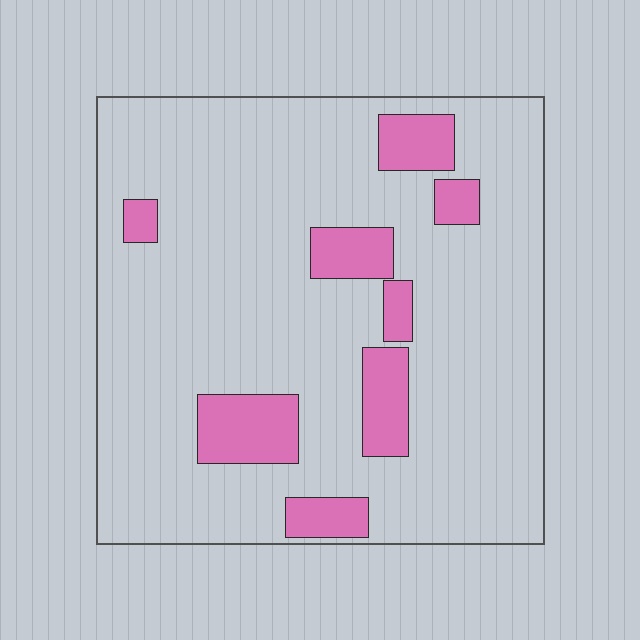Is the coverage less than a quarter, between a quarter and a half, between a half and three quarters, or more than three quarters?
Less than a quarter.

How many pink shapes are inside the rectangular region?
8.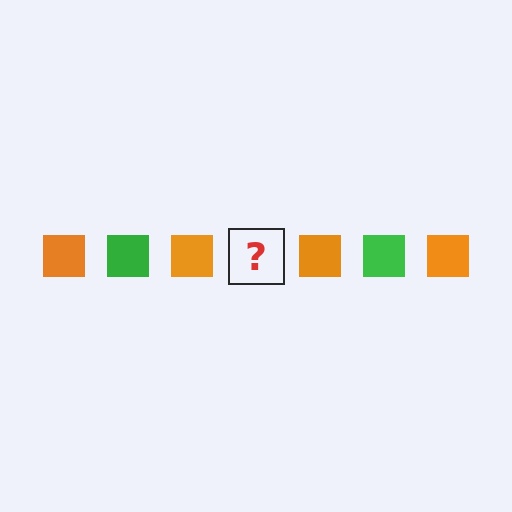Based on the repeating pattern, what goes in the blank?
The blank should be a green square.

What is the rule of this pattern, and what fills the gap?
The rule is that the pattern cycles through orange, green squares. The gap should be filled with a green square.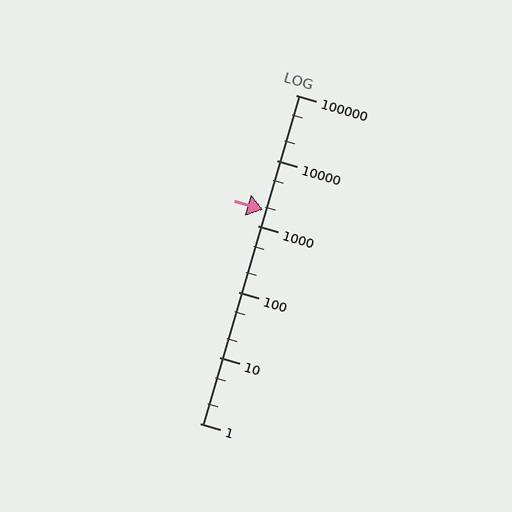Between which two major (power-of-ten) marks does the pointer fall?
The pointer is between 1000 and 10000.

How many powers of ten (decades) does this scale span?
The scale spans 5 decades, from 1 to 100000.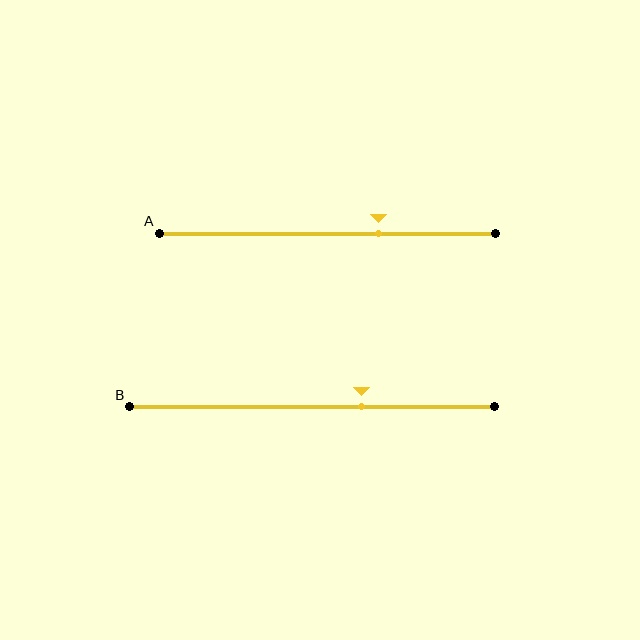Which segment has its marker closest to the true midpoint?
Segment B has its marker closest to the true midpoint.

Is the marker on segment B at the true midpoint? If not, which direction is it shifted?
No, the marker on segment B is shifted to the right by about 14% of the segment length.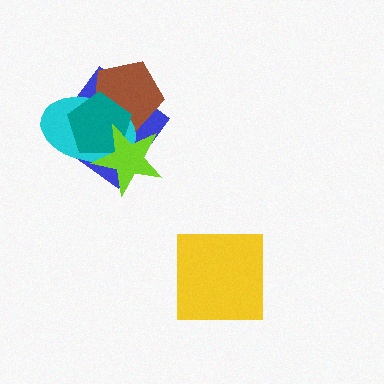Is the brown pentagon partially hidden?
Yes, it is partially covered by another shape.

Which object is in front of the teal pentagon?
The lime star is in front of the teal pentagon.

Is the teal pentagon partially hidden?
Yes, it is partially covered by another shape.